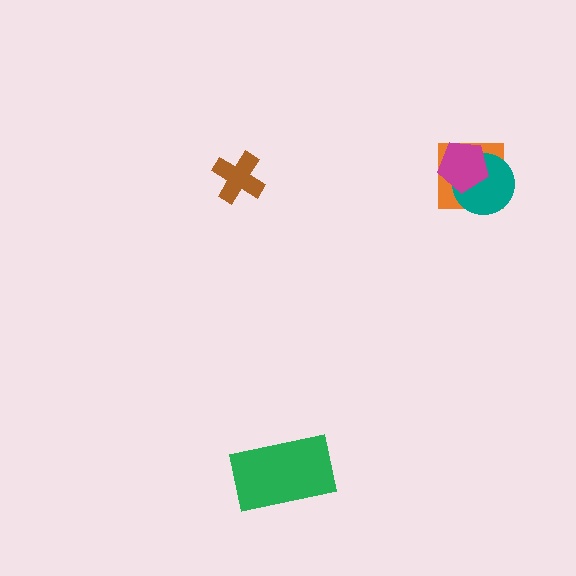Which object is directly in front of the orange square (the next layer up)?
The teal circle is directly in front of the orange square.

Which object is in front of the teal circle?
The magenta pentagon is in front of the teal circle.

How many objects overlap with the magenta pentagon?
2 objects overlap with the magenta pentagon.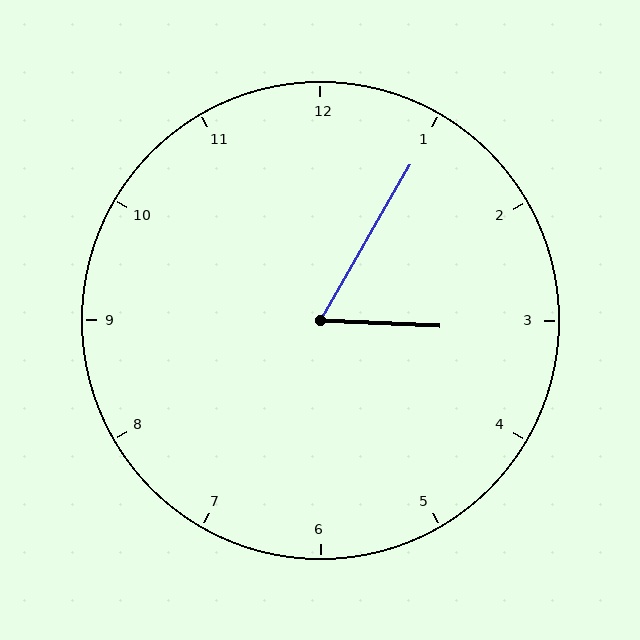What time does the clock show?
3:05.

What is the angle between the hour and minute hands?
Approximately 62 degrees.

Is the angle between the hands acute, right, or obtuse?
It is acute.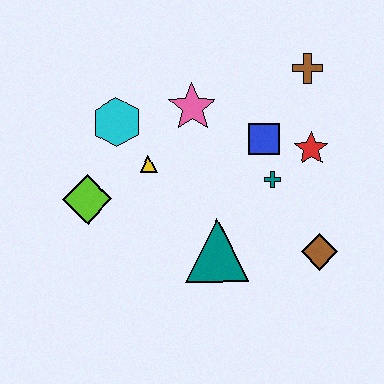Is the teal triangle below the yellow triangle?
Yes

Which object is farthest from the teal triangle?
The brown cross is farthest from the teal triangle.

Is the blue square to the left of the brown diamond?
Yes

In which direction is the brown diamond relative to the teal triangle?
The brown diamond is to the right of the teal triangle.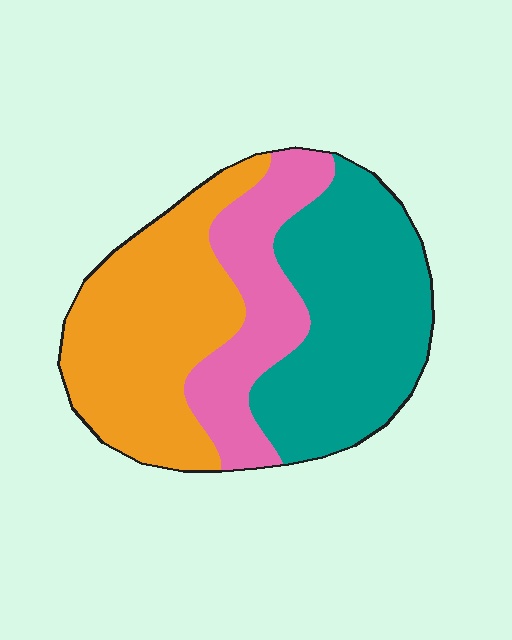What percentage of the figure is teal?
Teal covers 39% of the figure.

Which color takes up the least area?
Pink, at roughly 25%.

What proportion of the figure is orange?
Orange covers about 40% of the figure.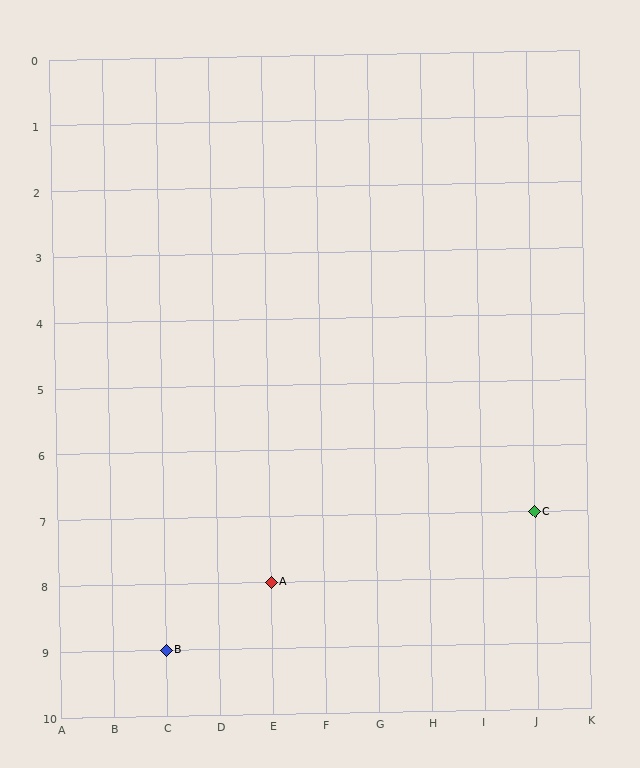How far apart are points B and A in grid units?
Points B and A are 2 columns and 1 row apart (about 2.2 grid units diagonally).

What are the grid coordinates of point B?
Point B is at grid coordinates (C, 9).